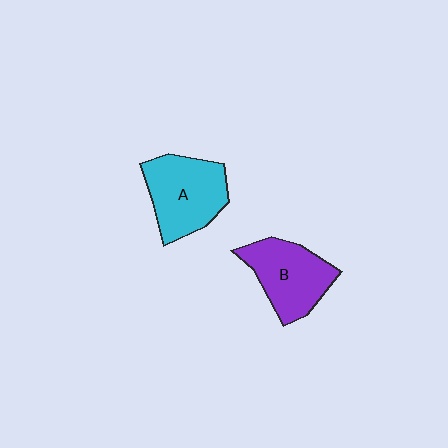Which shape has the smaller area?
Shape B (purple).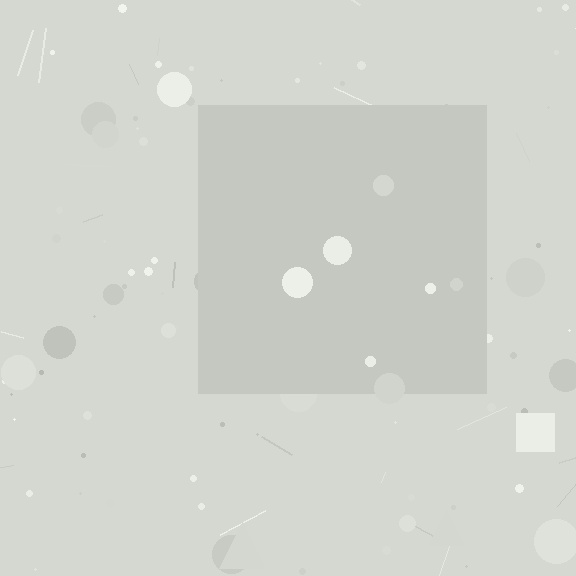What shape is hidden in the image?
A square is hidden in the image.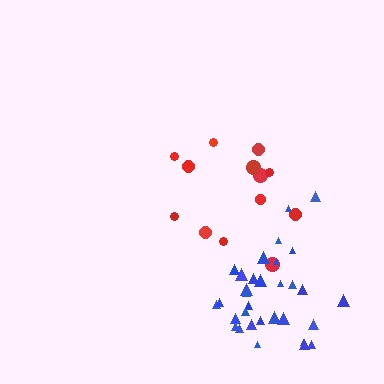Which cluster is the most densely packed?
Blue.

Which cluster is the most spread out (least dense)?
Red.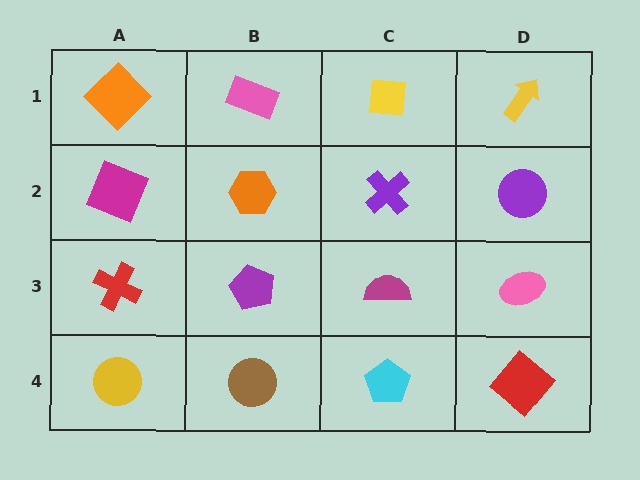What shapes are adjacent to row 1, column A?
A magenta square (row 2, column A), a pink rectangle (row 1, column B).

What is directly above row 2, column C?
A yellow square.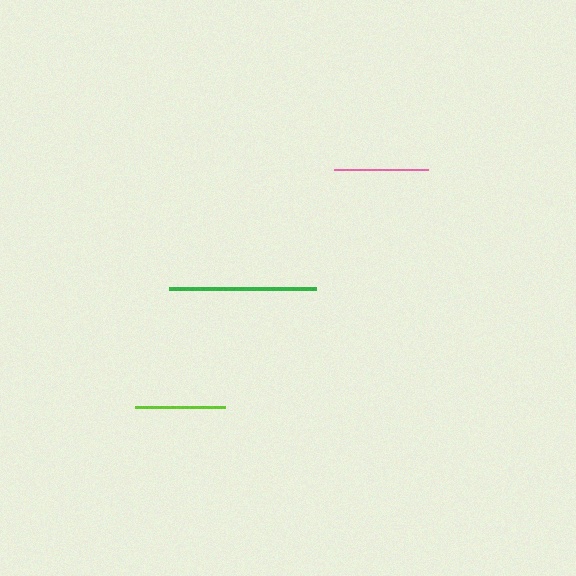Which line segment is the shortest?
The lime line is the shortest at approximately 90 pixels.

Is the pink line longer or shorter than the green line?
The green line is longer than the pink line.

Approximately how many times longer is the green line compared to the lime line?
The green line is approximately 1.6 times the length of the lime line.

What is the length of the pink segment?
The pink segment is approximately 94 pixels long.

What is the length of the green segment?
The green segment is approximately 147 pixels long.